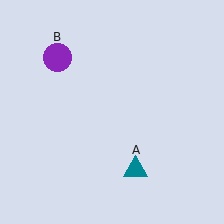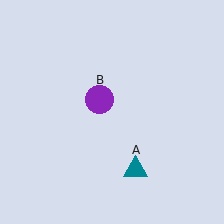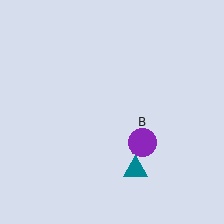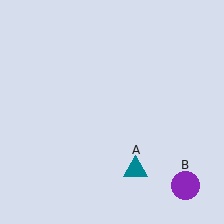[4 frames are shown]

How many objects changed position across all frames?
1 object changed position: purple circle (object B).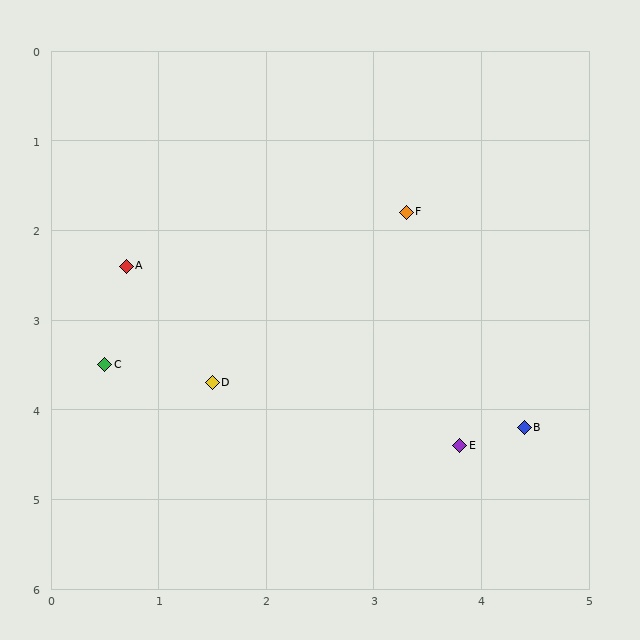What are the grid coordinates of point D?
Point D is at approximately (1.5, 3.7).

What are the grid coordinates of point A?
Point A is at approximately (0.7, 2.4).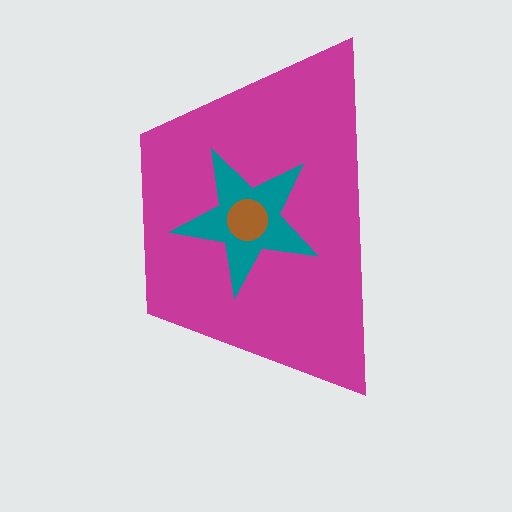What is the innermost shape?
The brown circle.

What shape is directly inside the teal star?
The brown circle.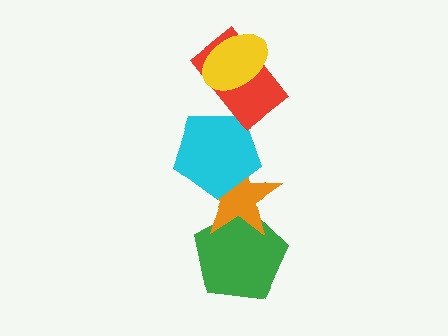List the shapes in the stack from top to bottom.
From top to bottom: the yellow ellipse, the red rectangle, the cyan pentagon, the orange star, the green pentagon.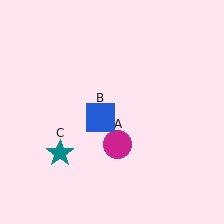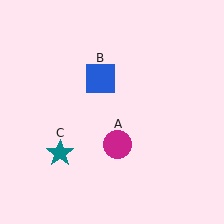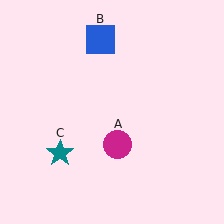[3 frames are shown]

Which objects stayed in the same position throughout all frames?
Magenta circle (object A) and teal star (object C) remained stationary.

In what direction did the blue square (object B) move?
The blue square (object B) moved up.